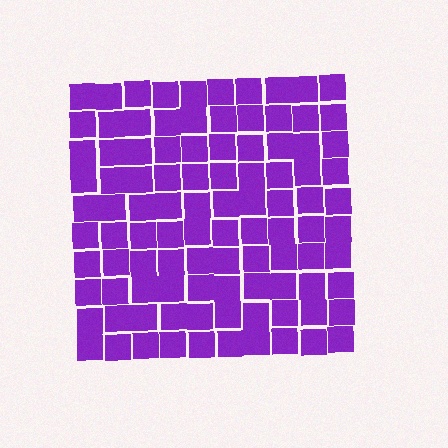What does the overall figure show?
The overall figure shows a square.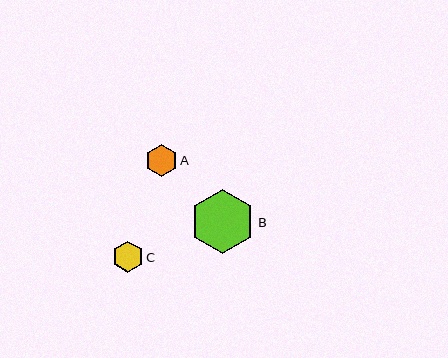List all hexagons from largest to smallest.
From largest to smallest: B, A, C.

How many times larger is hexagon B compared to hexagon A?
Hexagon B is approximately 2.0 times the size of hexagon A.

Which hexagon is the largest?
Hexagon B is the largest with a size of approximately 64 pixels.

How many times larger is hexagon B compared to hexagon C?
Hexagon B is approximately 2.1 times the size of hexagon C.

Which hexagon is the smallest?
Hexagon C is the smallest with a size of approximately 31 pixels.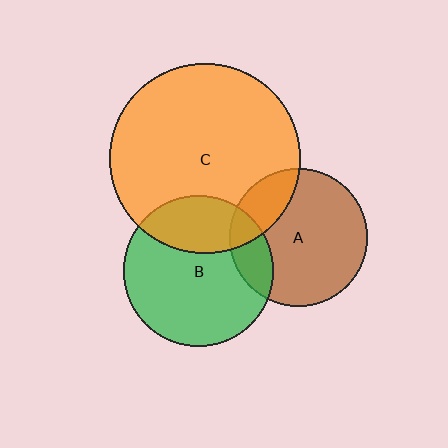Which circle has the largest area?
Circle C (orange).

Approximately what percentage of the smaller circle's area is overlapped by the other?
Approximately 30%.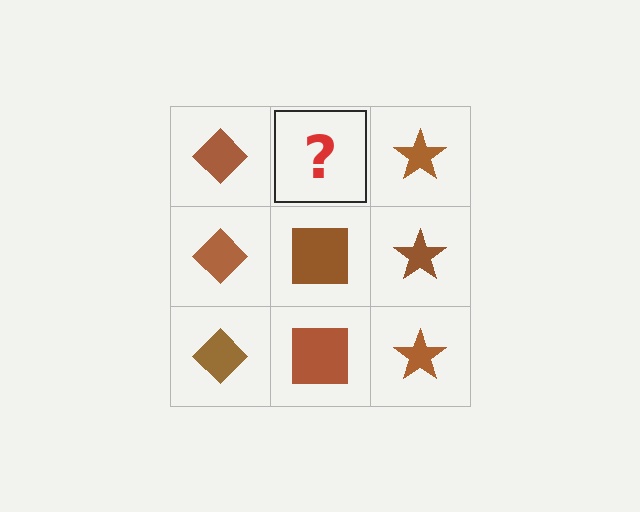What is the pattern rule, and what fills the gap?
The rule is that each column has a consistent shape. The gap should be filled with a brown square.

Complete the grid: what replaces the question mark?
The question mark should be replaced with a brown square.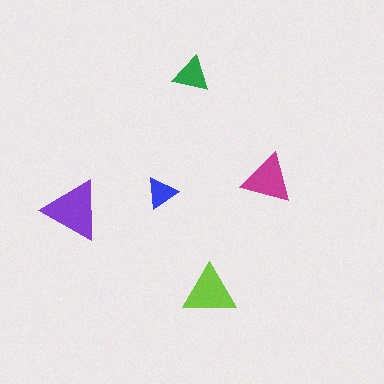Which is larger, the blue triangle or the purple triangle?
The purple one.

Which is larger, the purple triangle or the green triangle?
The purple one.